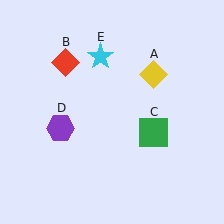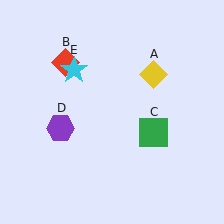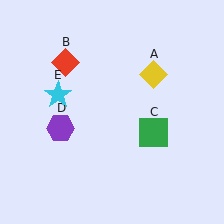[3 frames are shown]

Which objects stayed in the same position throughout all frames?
Yellow diamond (object A) and red diamond (object B) and green square (object C) and purple hexagon (object D) remained stationary.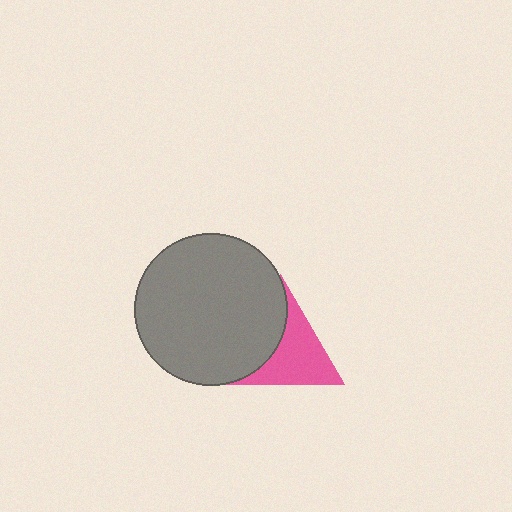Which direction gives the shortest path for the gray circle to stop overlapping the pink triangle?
Moving left gives the shortest separation.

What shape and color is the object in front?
The object in front is a gray circle.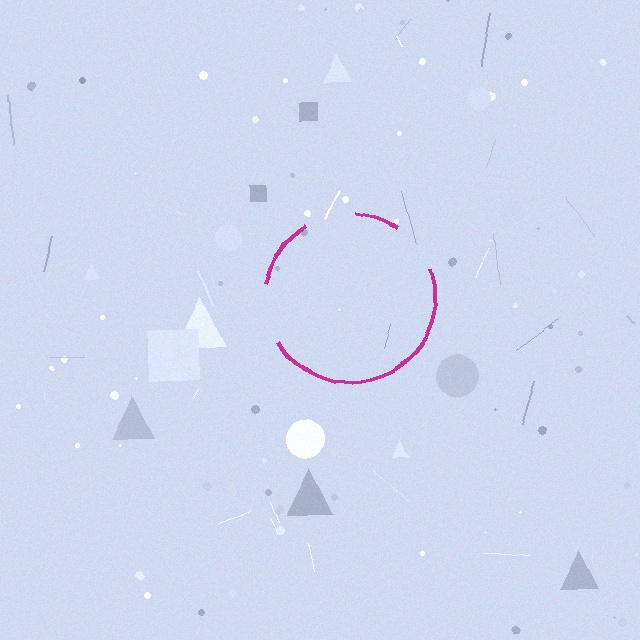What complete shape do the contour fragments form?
The contour fragments form a circle.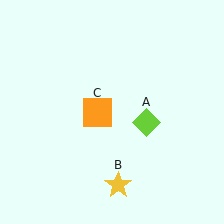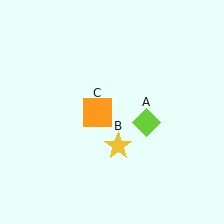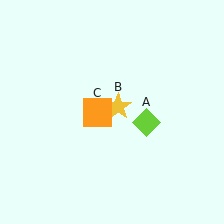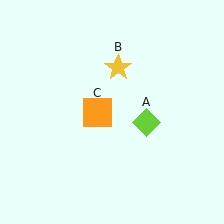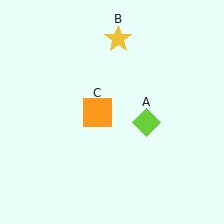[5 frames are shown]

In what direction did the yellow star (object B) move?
The yellow star (object B) moved up.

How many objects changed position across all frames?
1 object changed position: yellow star (object B).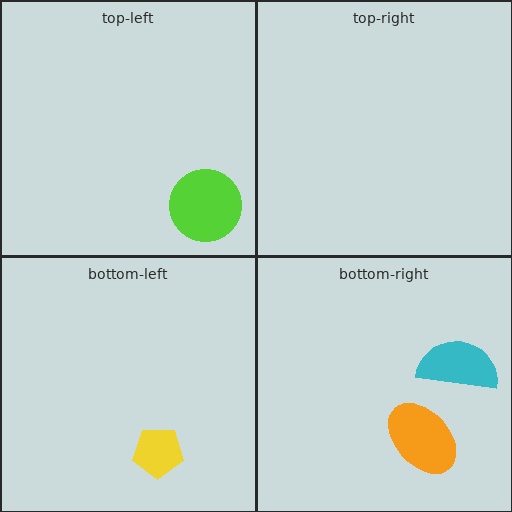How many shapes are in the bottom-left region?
1.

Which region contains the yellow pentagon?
The bottom-left region.